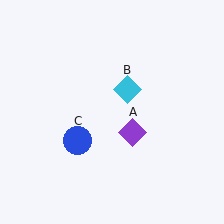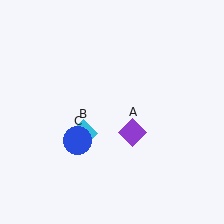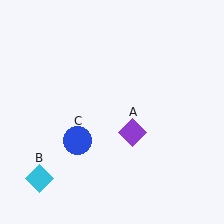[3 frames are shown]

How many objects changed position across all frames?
1 object changed position: cyan diamond (object B).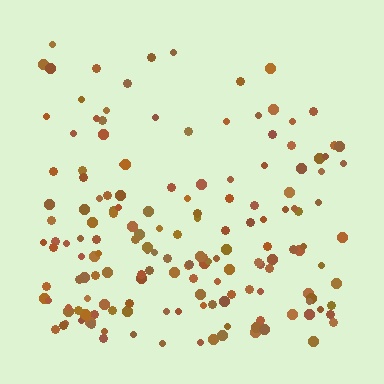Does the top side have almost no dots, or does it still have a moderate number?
Still a moderate number, just noticeably fewer than the bottom.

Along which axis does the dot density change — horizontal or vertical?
Vertical.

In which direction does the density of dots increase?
From top to bottom, with the bottom side densest.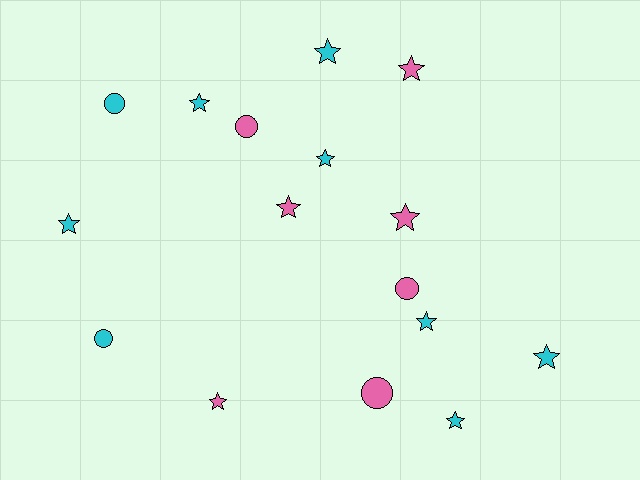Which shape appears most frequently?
Star, with 11 objects.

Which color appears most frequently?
Cyan, with 9 objects.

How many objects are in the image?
There are 16 objects.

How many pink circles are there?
There are 3 pink circles.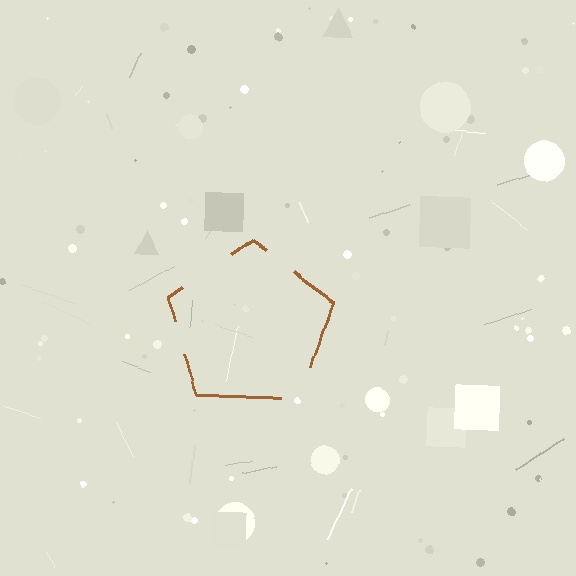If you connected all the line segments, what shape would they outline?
They would outline a pentagon.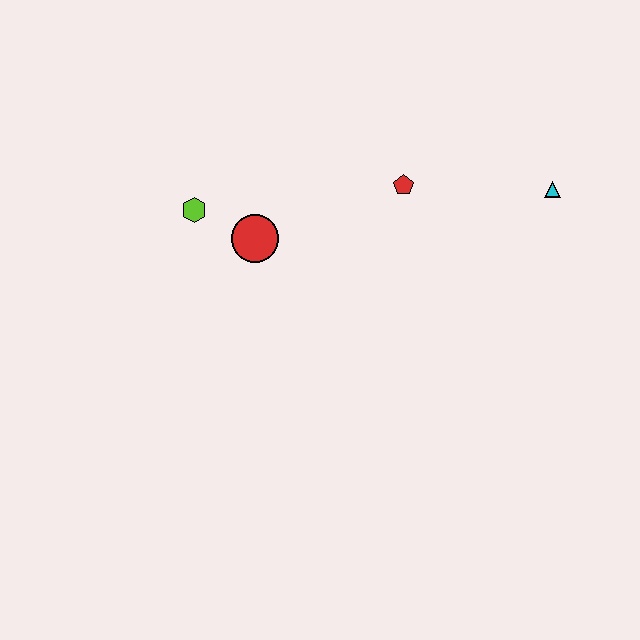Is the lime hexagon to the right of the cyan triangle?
No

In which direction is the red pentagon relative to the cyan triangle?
The red pentagon is to the left of the cyan triangle.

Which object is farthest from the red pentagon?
The lime hexagon is farthest from the red pentagon.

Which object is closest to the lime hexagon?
The red circle is closest to the lime hexagon.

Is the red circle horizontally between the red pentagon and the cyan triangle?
No